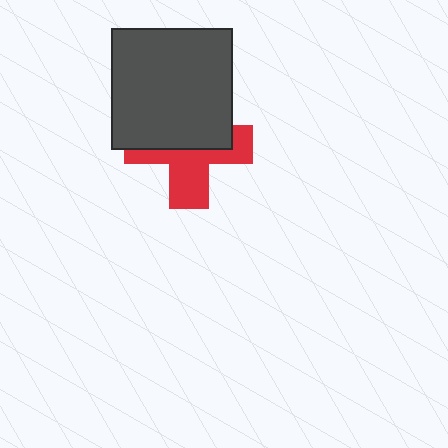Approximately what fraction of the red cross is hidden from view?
Roughly 52% of the red cross is hidden behind the dark gray square.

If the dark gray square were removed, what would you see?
You would see the complete red cross.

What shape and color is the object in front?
The object in front is a dark gray square.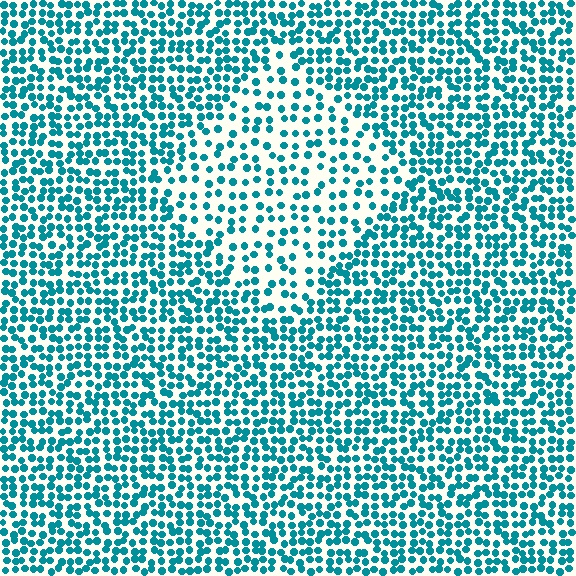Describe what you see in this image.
The image contains small teal elements arranged at two different densities. A diamond-shaped region is visible where the elements are less densely packed than the surrounding area.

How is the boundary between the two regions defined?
The boundary is defined by a change in element density (approximately 1.8x ratio). All elements are the same color, size, and shape.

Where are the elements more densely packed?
The elements are more densely packed outside the diamond boundary.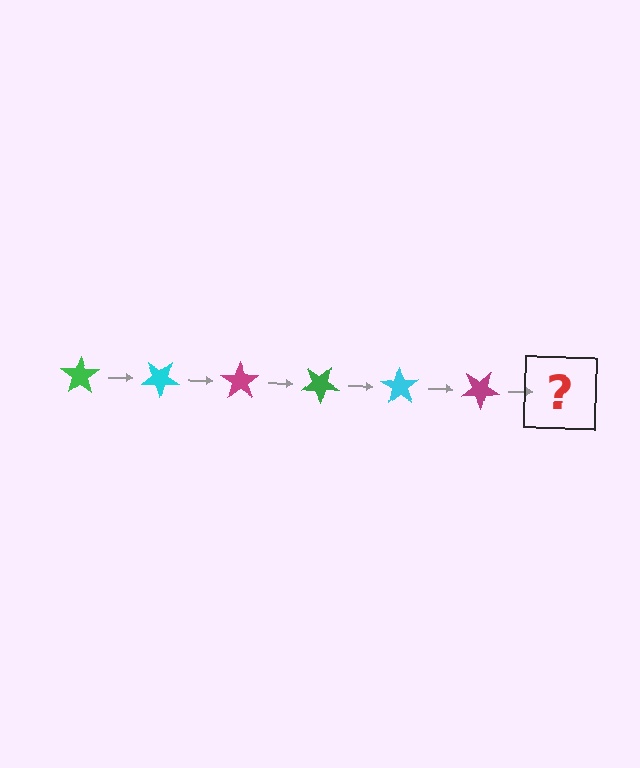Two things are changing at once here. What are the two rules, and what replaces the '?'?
The two rules are that it rotates 35 degrees each step and the color cycles through green, cyan, and magenta. The '?' should be a green star, rotated 210 degrees from the start.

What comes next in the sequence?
The next element should be a green star, rotated 210 degrees from the start.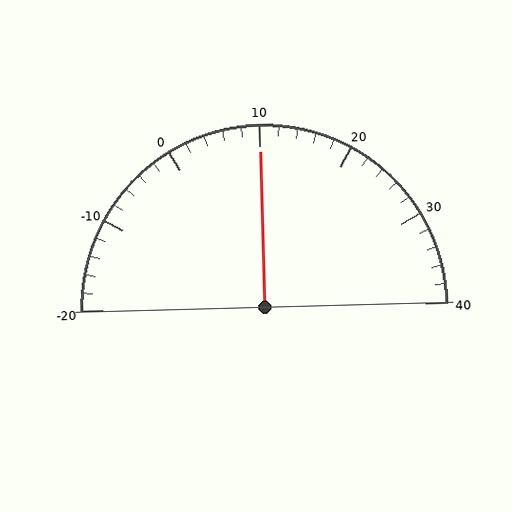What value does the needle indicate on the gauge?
The needle indicates approximately 10.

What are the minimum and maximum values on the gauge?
The gauge ranges from -20 to 40.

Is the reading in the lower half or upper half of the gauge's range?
The reading is in the upper half of the range (-20 to 40).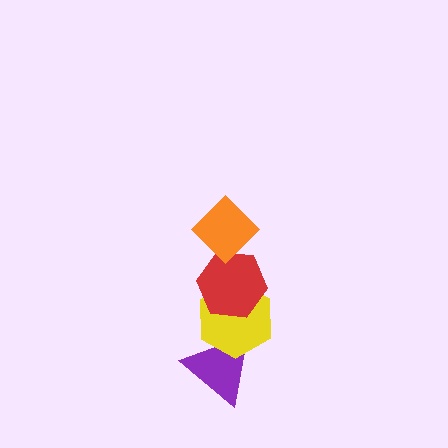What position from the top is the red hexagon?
The red hexagon is 2nd from the top.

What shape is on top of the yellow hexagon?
The red hexagon is on top of the yellow hexagon.